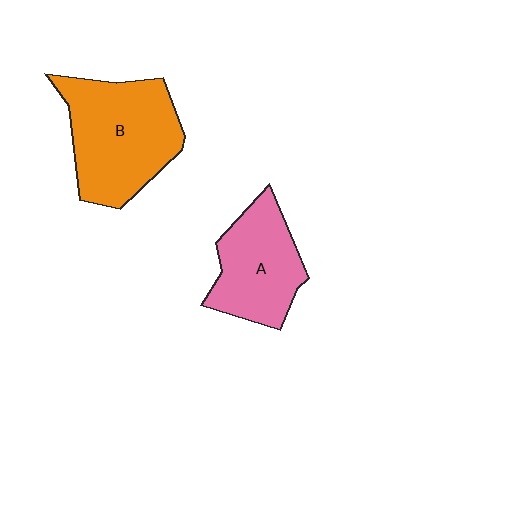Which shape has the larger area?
Shape B (orange).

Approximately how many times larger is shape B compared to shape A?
Approximately 1.4 times.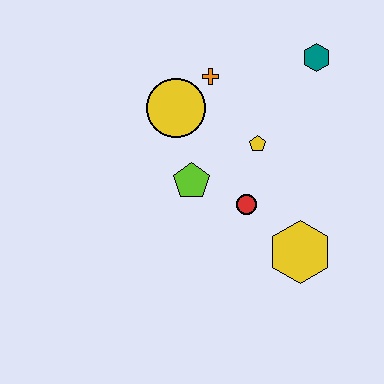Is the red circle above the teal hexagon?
No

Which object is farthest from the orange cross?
The yellow hexagon is farthest from the orange cross.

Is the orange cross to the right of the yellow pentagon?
No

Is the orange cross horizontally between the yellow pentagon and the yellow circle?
Yes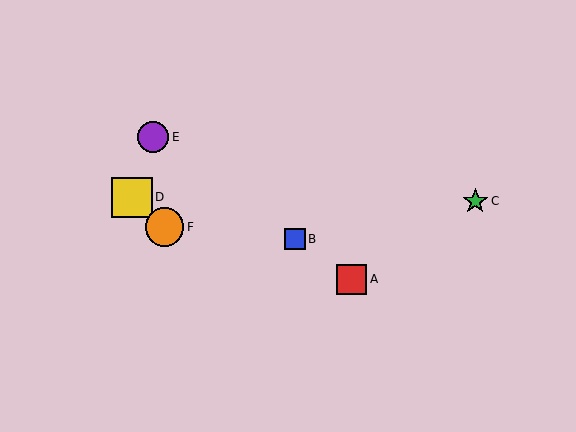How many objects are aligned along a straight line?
3 objects (A, B, E) are aligned along a straight line.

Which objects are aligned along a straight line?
Objects A, B, E are aligned along a straight line.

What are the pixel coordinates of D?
Object D is at (132, 197).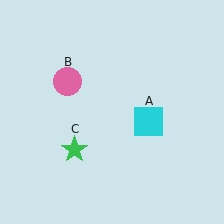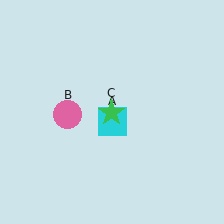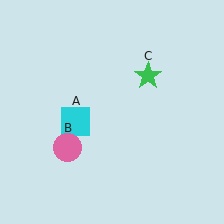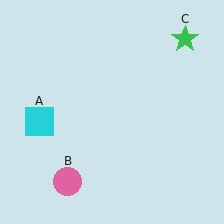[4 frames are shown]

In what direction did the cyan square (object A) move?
The cyan square (object A) moved left.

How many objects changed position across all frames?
3 objects changed position: cyan square (object A), pink circle (object B), green star (object C).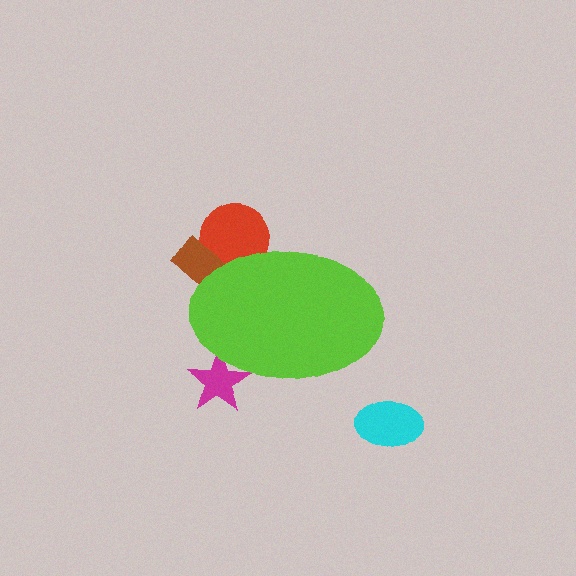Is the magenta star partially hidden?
Yes, the magenta star is partially hidden behind the lime ellipse.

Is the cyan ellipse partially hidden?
No, the cyan ellipse is fully visible.